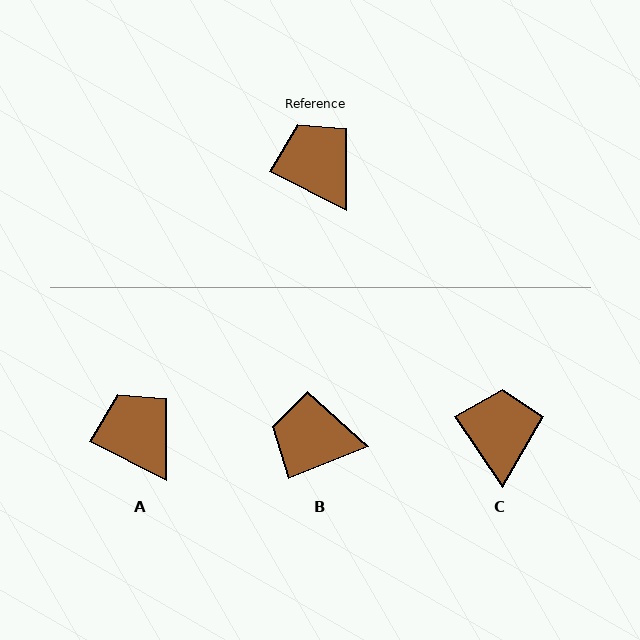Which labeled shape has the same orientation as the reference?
A.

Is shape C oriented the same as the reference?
No, it is off by about 29 degrees.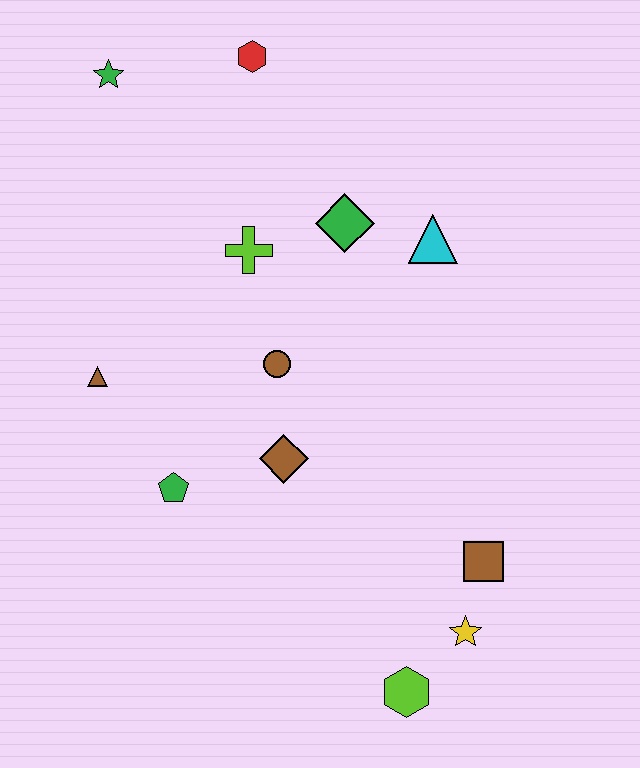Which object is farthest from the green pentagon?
The red hexagon is farthest from the green pentagon.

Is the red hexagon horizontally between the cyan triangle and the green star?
Yes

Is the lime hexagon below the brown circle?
Yes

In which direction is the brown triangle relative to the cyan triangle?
The brown triangle is to the left of the cyan triangle.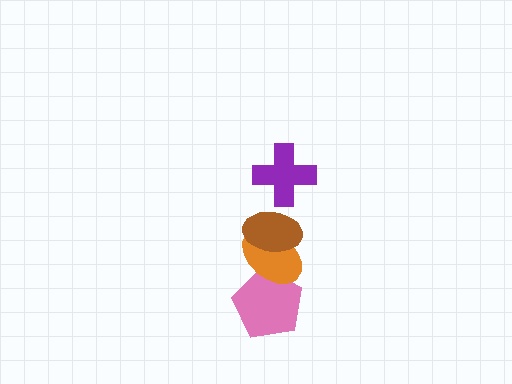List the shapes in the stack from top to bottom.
From top to bottom: the purple cross, the brown ellipse, the orange ellipse, the pink pentagon.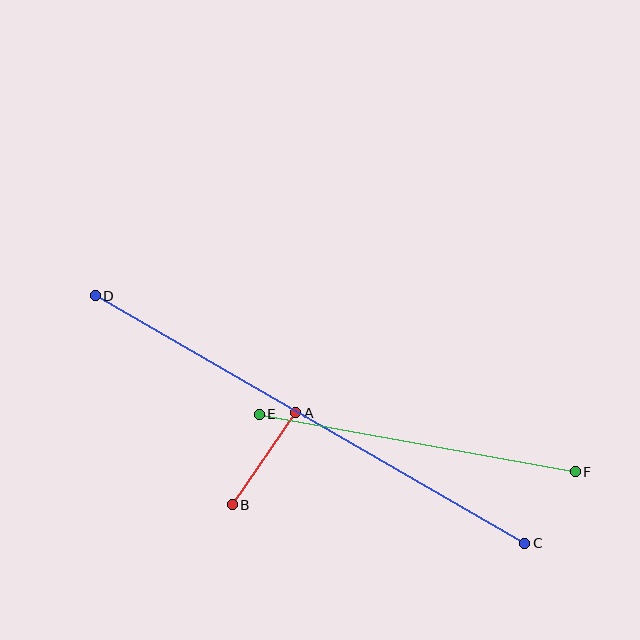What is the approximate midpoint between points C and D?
The midpoint is at approximately (310, 420) pixels.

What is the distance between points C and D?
The distance is approximately 496 pixels.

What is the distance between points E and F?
The distance is approximately 321 pixels.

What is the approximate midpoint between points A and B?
The midpoint is at approximately (264, 459) pixels.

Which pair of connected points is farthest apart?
Points C and D are farthest apart.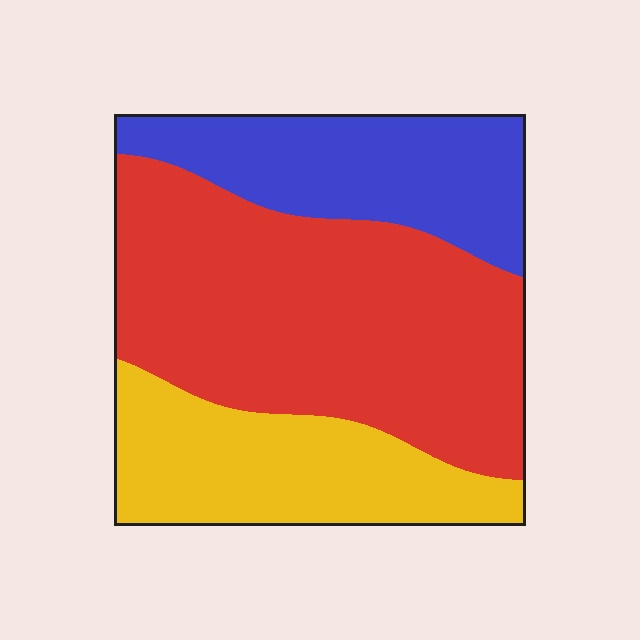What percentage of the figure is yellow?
Yellow takes up between a sixth and a third of the figure.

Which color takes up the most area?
Red, at roughly 50%.